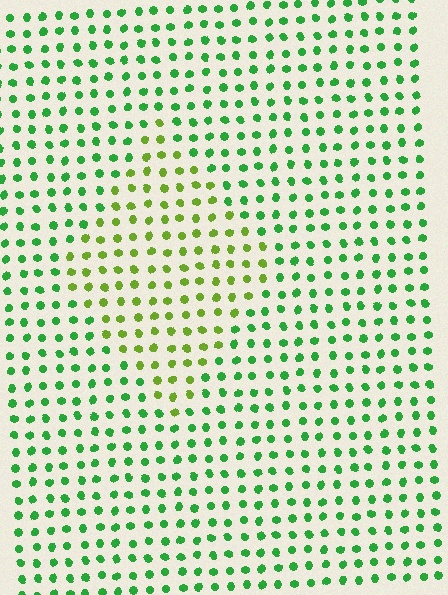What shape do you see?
I see a diamond.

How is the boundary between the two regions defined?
The boundary is defined purely by a slight shift in hue (about 39 degrees). Spacing, size, and orientation are identical on both sides.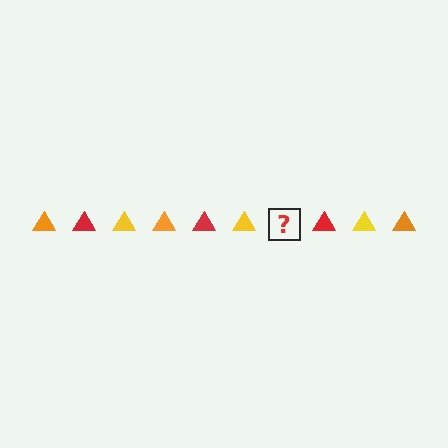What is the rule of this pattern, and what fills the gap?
The rule is that the pattern cycles through orange, red, yellow triangles. The gap should be filled with an orange triangle.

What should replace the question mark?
The question mark should be replaced with an orange triangle.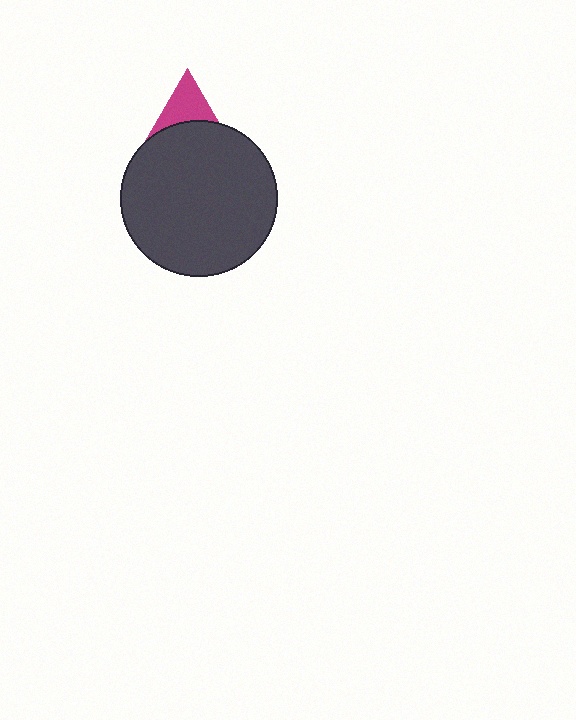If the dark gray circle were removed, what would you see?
You would see the complete magenta triangle.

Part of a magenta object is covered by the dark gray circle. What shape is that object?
It is a triangle.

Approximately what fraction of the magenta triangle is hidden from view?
Roughly 61% of the magenta triangle is hidden behind the dark gray circle.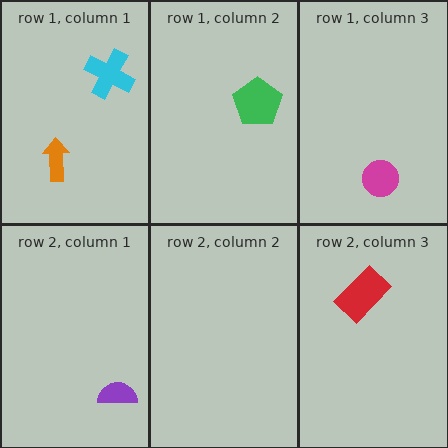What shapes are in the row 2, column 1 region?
The purple semicircle.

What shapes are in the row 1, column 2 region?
The green pentagon.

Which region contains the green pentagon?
The row 1, column 2 region.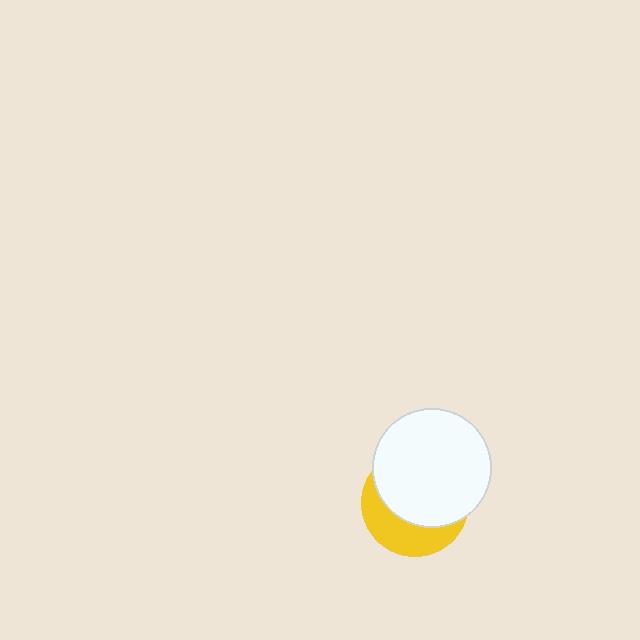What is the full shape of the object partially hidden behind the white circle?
The partially hidden object is a yellow circle.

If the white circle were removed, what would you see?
You would see the complete yellow circle.